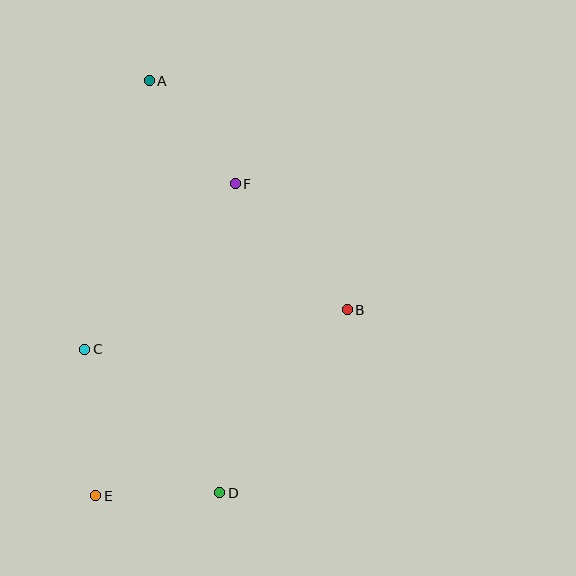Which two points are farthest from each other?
Points A and E are farthest from each other.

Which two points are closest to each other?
Points D and E are closest to each other.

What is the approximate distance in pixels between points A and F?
The distance between A and F is approximately 134 pixels.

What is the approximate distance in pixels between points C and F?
The distance between C and F is approximately 224 pixels.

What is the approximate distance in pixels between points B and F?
The distance between B and F is approximately 169 pixels.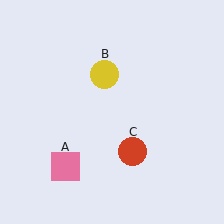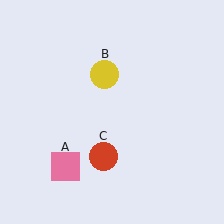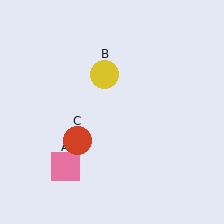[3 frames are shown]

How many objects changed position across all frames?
1 object changed position: red circle (object C).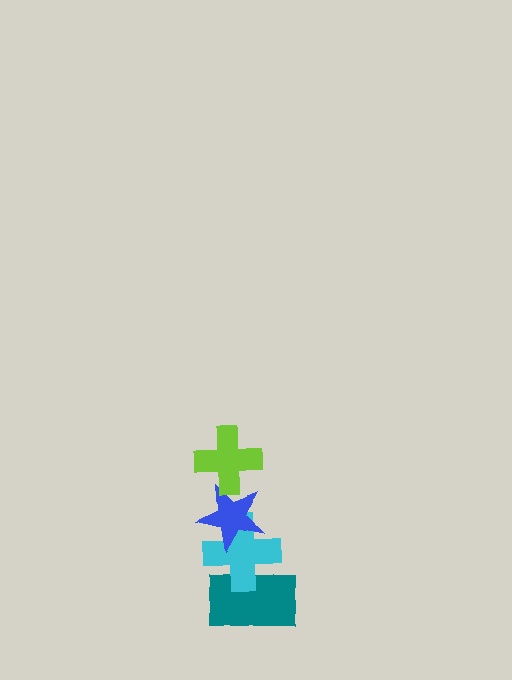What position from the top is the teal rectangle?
The teal rectangle is 4th from the top.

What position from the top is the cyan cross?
The cyan cross is 3rd from the top.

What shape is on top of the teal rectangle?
The cyan cross is on top of the teal rectangle.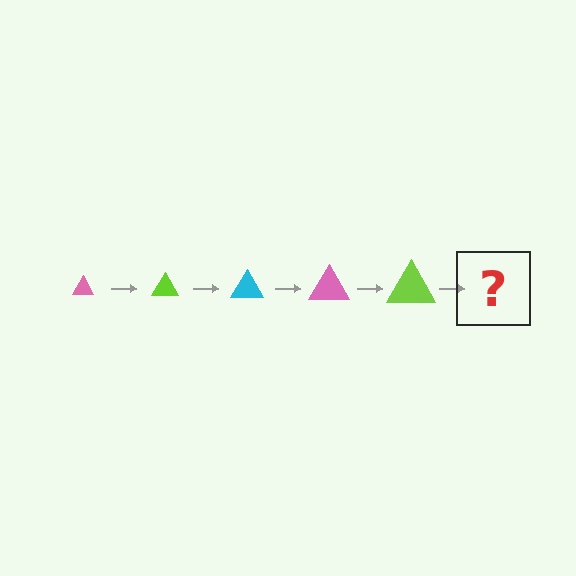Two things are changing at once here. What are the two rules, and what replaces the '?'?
The two rules are that the triangle grows larger each step and the color cycles through pink, lime, and cyan. The '?' should be a cyan triangle, larger than the previous one.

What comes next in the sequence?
The next element should be a cyan triangle, larger than the previous one.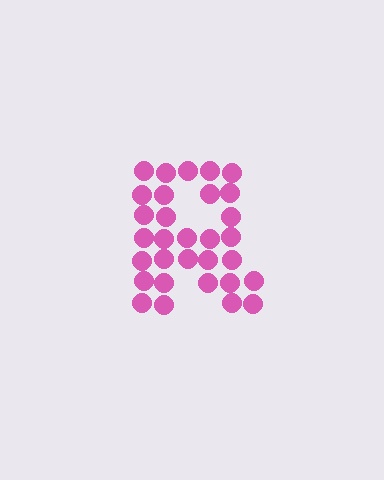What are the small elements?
The small elements are circles.